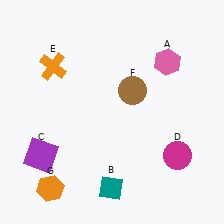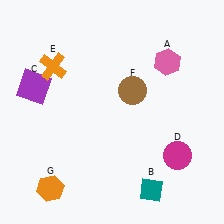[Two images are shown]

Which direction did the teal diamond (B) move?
The teal diamond (B) moved right.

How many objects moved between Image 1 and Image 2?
2 objects moved between the two images.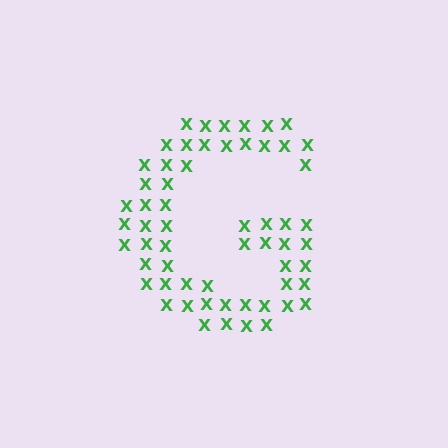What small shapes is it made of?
It is made of small letter X's.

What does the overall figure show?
The overall figure shows the letter G.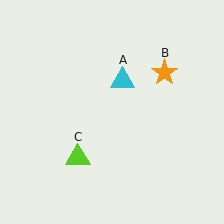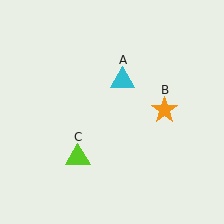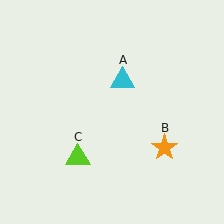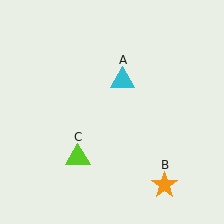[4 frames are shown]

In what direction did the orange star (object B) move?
The orange star (object B) moved down.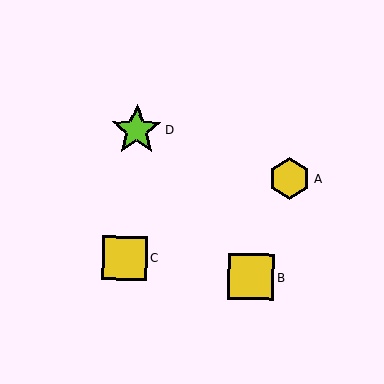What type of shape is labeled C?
Shape C is a yellow square.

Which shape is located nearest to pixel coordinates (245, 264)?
The yellow square (labeled B) at (251, 277) is nearest to that location.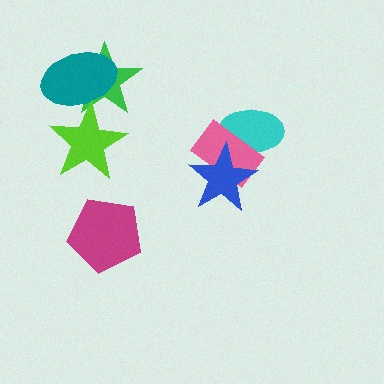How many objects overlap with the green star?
2 objects overlap with the green star.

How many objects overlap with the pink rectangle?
2 objects overlap with the pink rectangle.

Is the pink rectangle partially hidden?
Yes, it is partially covered by another shape.